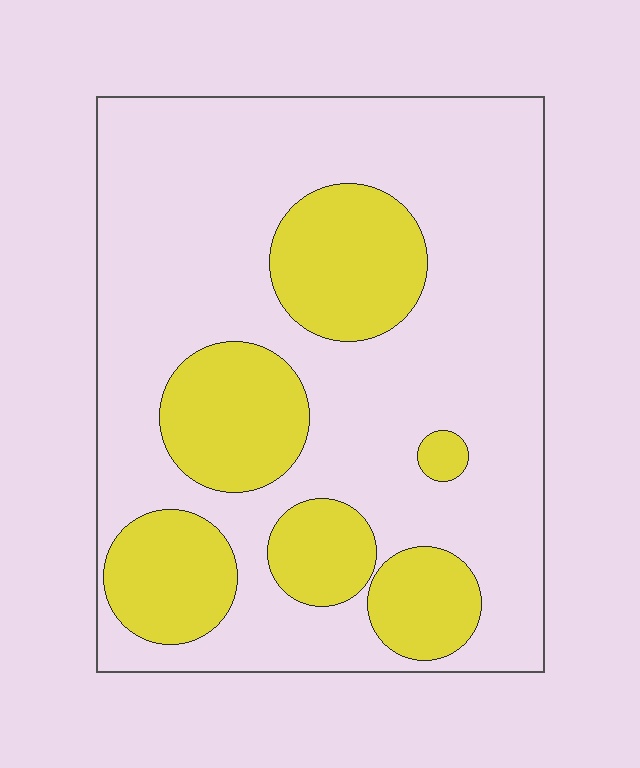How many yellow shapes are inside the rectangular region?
6.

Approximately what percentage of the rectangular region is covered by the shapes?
Approximately 30%.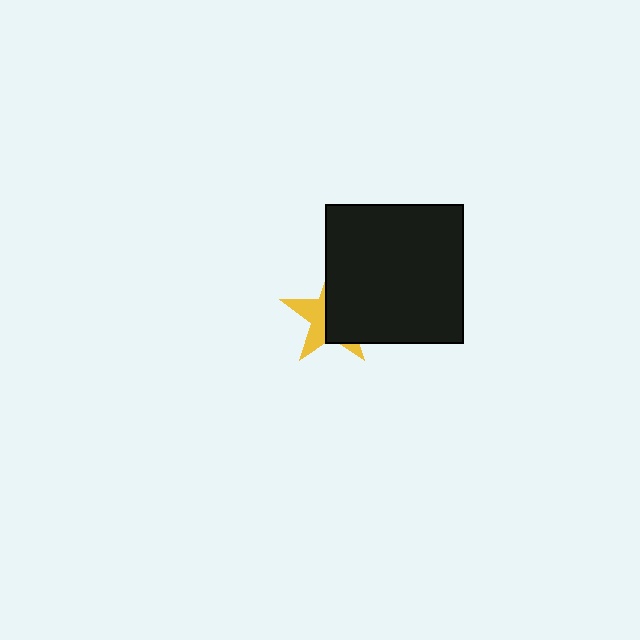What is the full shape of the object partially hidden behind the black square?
The partially hidden object is a yellow star.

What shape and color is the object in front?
The object in front is a black square.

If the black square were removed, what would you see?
You would see the complete yellow star.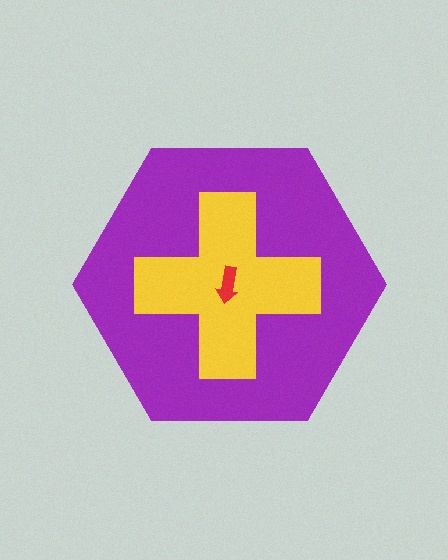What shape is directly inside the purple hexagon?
The yellow cross.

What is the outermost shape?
The purple hexagon.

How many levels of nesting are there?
3.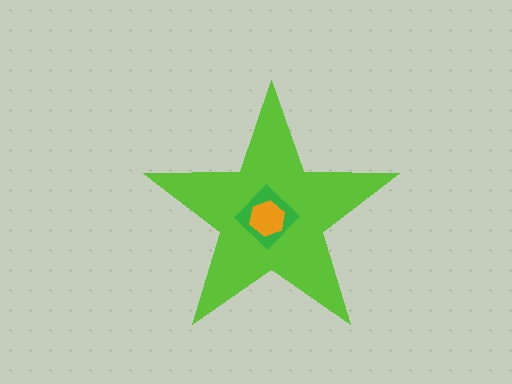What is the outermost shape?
The lime star.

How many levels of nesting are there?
3.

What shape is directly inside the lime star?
The green diamond.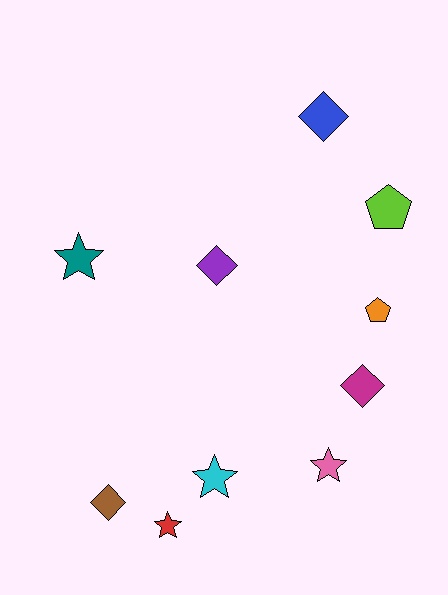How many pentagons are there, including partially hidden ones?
There are 2 pentagons.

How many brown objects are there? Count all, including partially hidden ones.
There is 1 brown object.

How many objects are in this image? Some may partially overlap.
There are 10 objects.